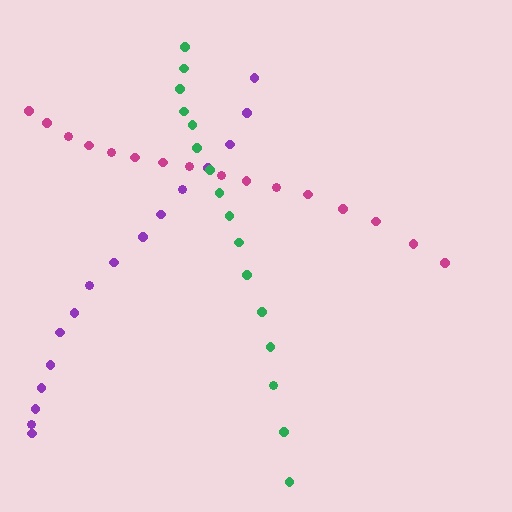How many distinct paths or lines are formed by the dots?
There are 3 distinct paths.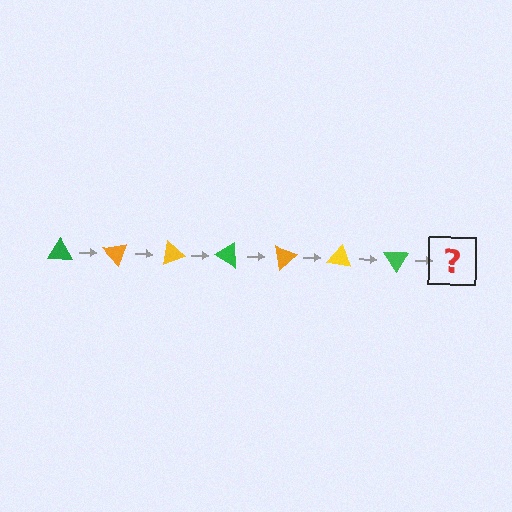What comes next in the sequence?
The next element should be an orange triangle, rotated 350 degrees from the start.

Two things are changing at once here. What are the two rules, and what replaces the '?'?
The two rules are that it rotates 50 degrees each step and the color cycles through green, orange, and yellow. The '?' should be an orange triangle, rotated 350 degrees from the start.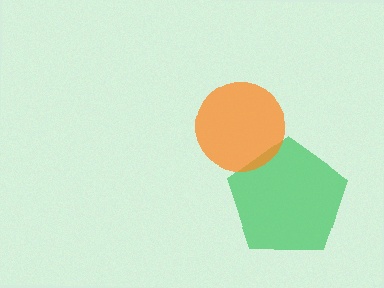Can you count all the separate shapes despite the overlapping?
Yes, there are 2 separate shapes.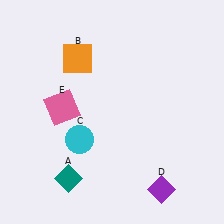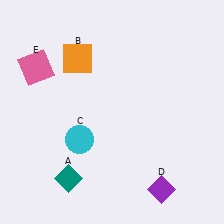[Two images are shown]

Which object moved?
The pink square (E) moved up.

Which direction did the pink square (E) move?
The pink square (E) moved up.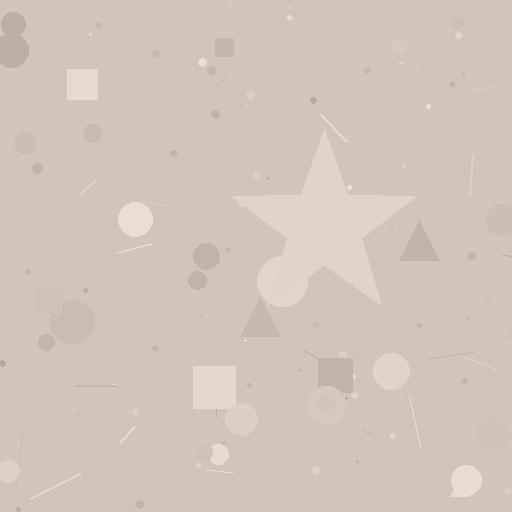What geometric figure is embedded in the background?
A star is embedded in the background.